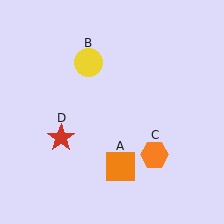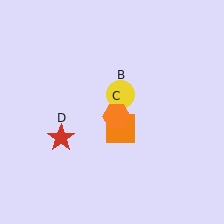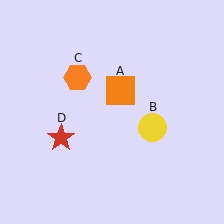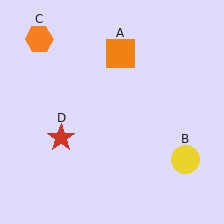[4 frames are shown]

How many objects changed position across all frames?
3 objects changed position: orange square (object A), yellow circle (object B), orange hexagon (object C).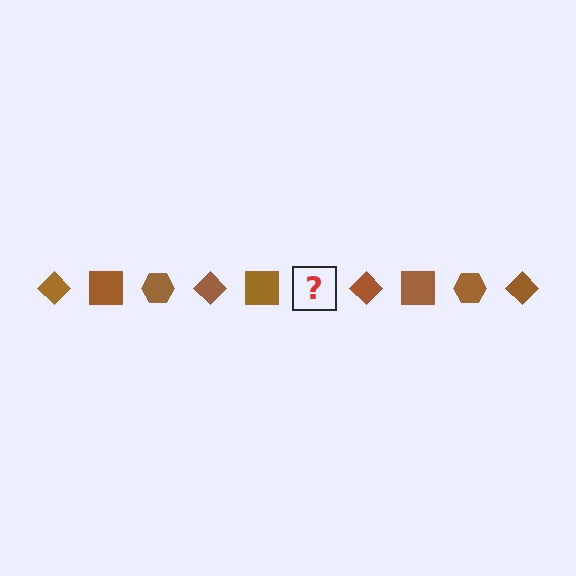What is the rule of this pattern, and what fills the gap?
The rule is that the pattern cycles through diamond, square, hexagon shapes in brown. The gap should be filled with a brown hexagon.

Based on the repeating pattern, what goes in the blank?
The blank should be a brown hexagon.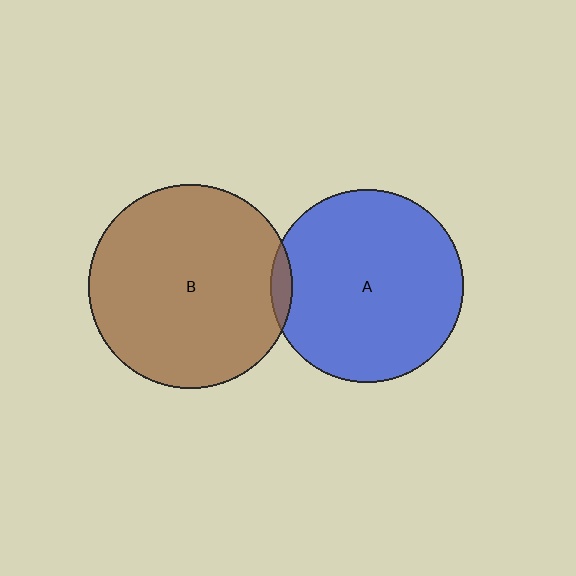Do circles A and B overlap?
Yes.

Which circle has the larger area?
Circle B (brown).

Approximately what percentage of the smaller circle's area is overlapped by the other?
Approximately 5%.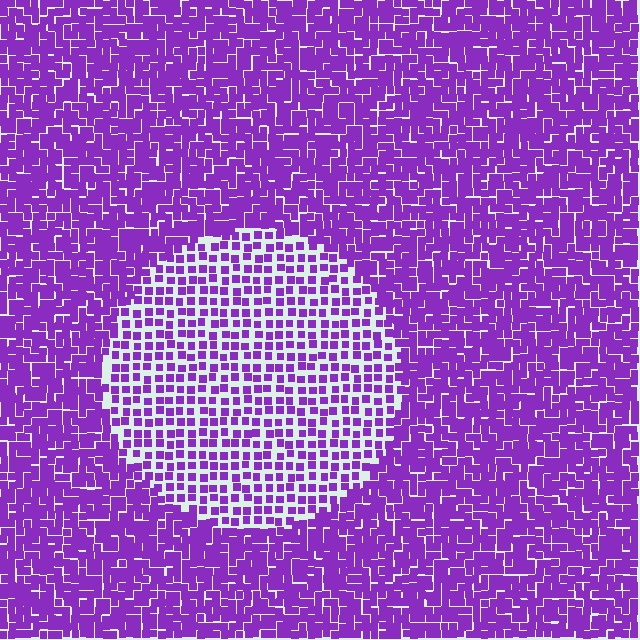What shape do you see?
I see a circle.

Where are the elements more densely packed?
The elements are more densely packed outside the circle boundary.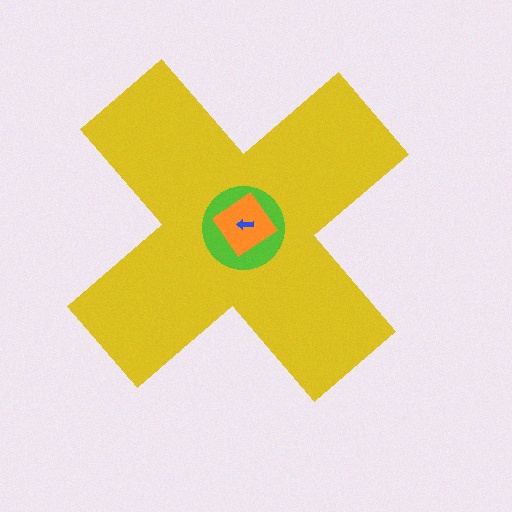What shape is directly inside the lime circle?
The orange diamond.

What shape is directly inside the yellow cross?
The lime circle.